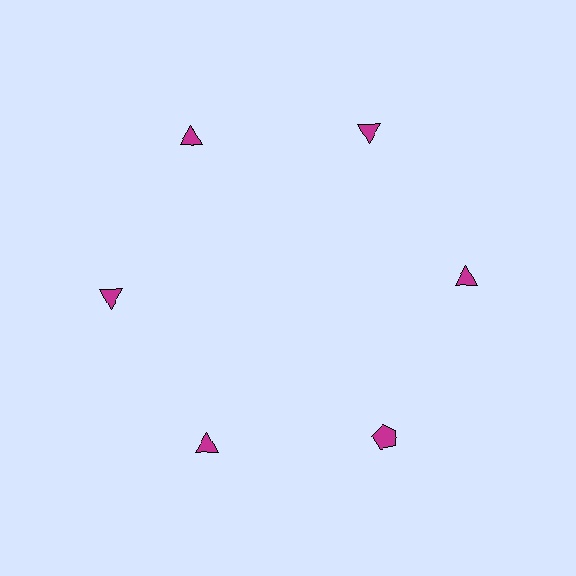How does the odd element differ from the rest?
It has a different shape: pentagon instead of triangle.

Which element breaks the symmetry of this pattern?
The magenta pentagon at roughly the 5 o'clock position breaks the symmetry. All other shapes are magenta triangles.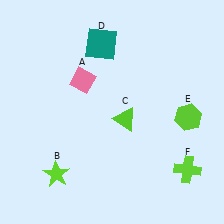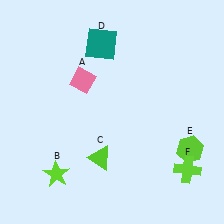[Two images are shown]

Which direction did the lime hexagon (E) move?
The lime hexagon (E) moved down.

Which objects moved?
The objects that moved are: the lime triangle (C), the lime hexagon (E).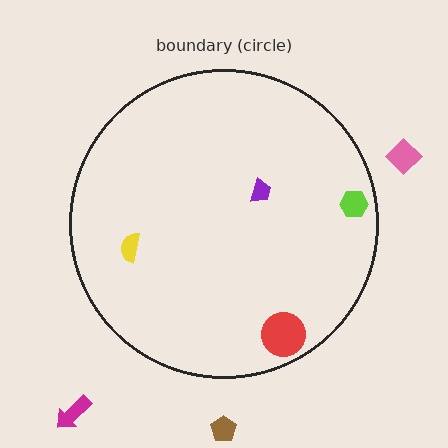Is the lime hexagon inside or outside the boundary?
Inside.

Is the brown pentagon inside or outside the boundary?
Outside.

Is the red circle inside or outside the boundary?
Inside.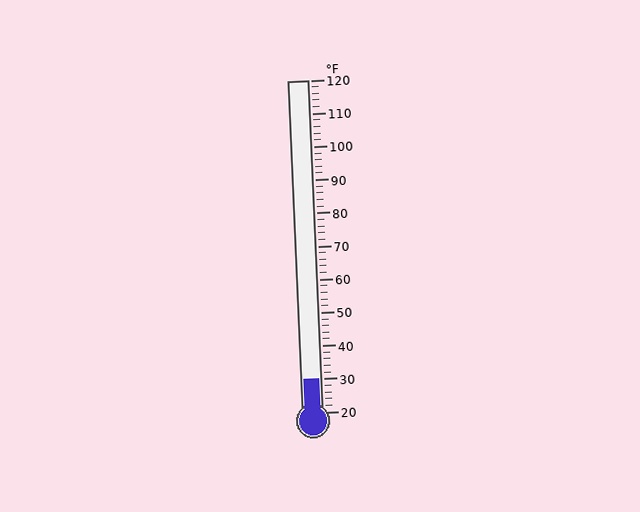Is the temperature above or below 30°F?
The temperature is at 30°F.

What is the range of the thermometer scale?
The thermometer scale ranges from 20°F to 120°F.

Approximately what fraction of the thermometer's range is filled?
The thermometer is filled to approximately 10% of its range.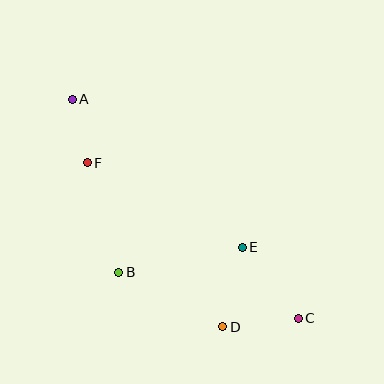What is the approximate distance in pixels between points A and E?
The distance between A and E is approximately 225 pixels.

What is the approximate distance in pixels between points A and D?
The distance between A and D is approximately 273 pixels.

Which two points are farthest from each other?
Points A and C are farthest from each other.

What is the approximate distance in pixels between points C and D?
The distance between C and D is approximately 76 pixels.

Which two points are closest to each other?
Points A and F are closest to each other.